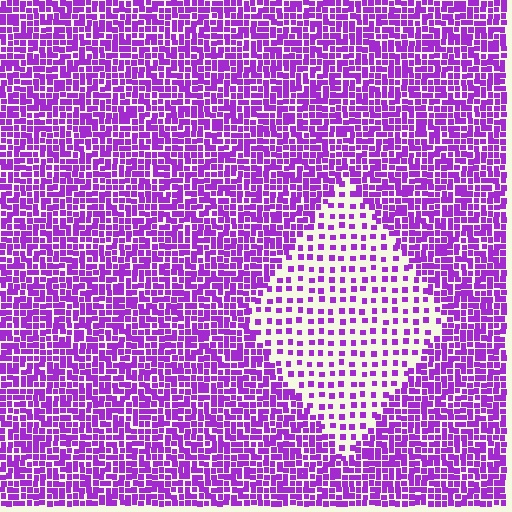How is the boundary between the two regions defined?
The boundary is defined by a change in element density (approximately 2.6x ratio). All elements are the same color, size, and shape.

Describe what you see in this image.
The image contains small purple elements arranged at two different densities. A diamond-shaped region is visible where the elements are less densely packed than the surrounding area.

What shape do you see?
I see a diamond.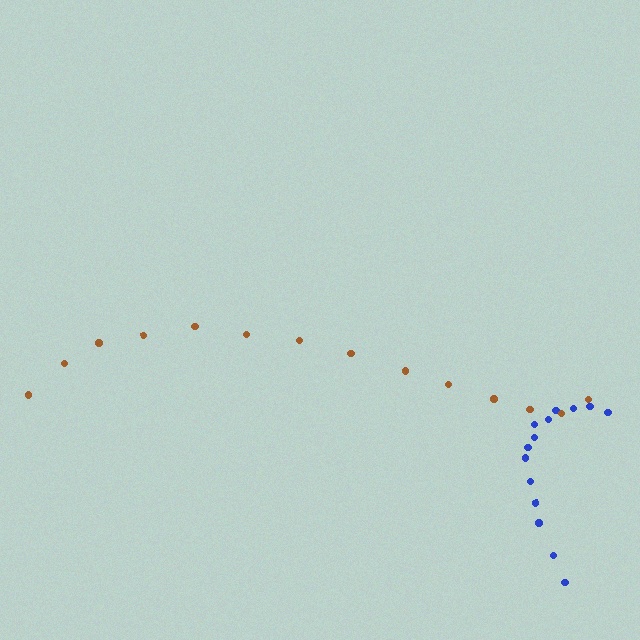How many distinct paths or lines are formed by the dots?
There are 2 distinct paths.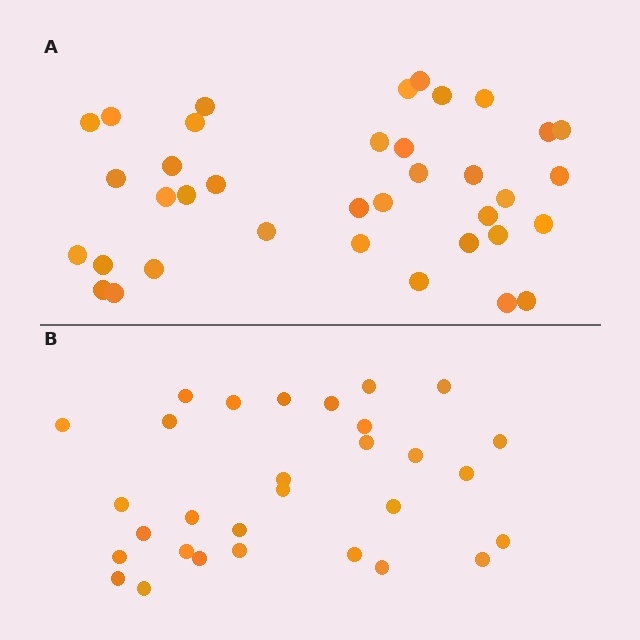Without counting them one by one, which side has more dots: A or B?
Region A (the top region) has more dots.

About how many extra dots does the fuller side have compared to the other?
Region A has roughly 8 or so more dots than region B.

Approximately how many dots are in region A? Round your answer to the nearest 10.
About 40 dots. (The exact count is 37, which rounds to 40.)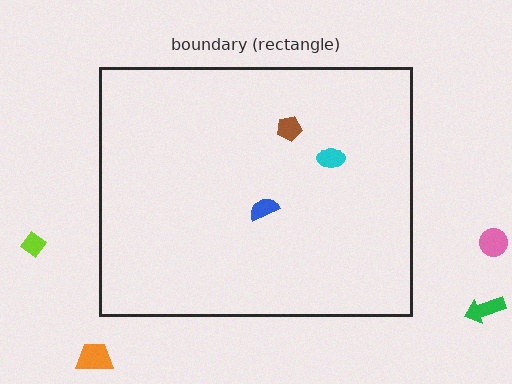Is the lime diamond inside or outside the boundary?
Outside.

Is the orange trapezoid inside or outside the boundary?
Outside.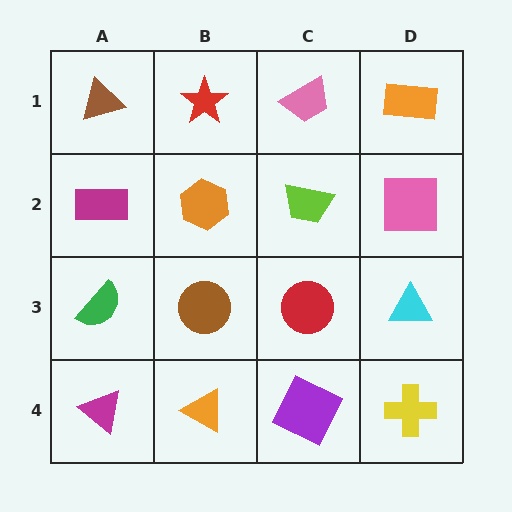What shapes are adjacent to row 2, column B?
A red star (row 1, column B), a brown circle (row 3, column B), a magenta rectangle (row 2, column A), a lime trapezoid (row 2, column C).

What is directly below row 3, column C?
A purple square.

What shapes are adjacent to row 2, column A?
A brown triangle (row 1, column A), a green semicircle (row 3, column A), an orange hexagon (row 2, column B).